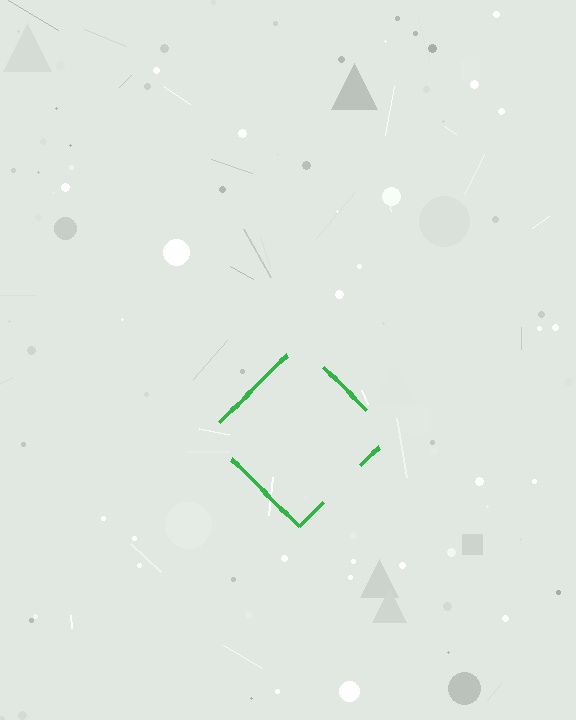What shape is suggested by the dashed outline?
The dashed outline suggests a diamond.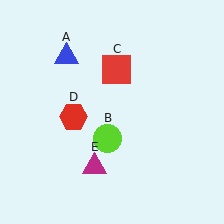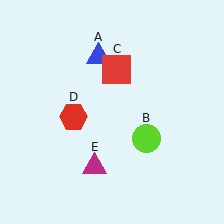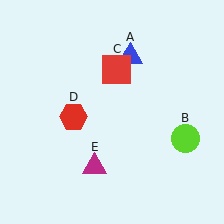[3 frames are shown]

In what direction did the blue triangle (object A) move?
The blue triangle (object A) moved right.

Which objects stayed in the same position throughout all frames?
Red square (object C) and red hexagon (object D) and magenta triangle (object E) remained stationary.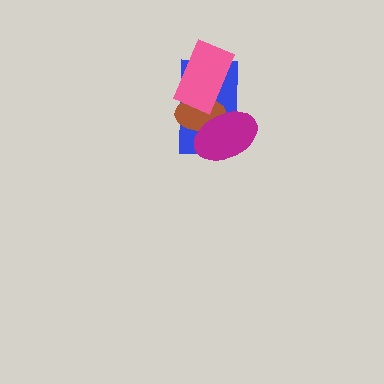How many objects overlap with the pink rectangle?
2 objects overlap with the pink rectangle.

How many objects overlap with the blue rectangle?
3 objects overlap with the blue rectangle.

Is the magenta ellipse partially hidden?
No, no other shape covers it.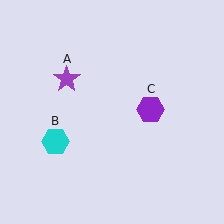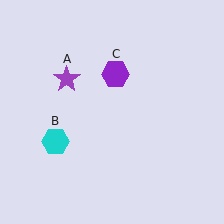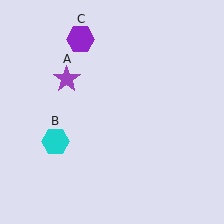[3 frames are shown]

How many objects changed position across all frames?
1 object changed position: purple hexagon (object C).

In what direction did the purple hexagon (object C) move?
The purple hexagon (object C) moved up and to the left.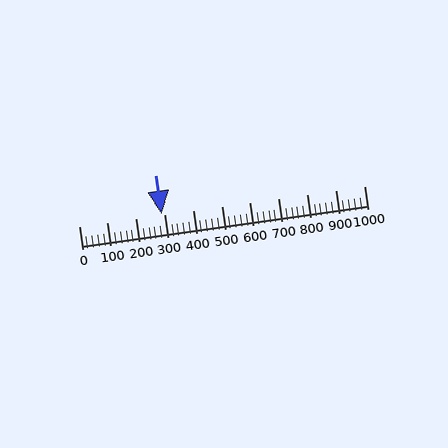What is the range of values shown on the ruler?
The ruler shows values from 0 to 1000.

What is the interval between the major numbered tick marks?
The major tick marks are spaced 100 units apart.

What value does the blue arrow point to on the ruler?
The blue arrow points to approximately 291.